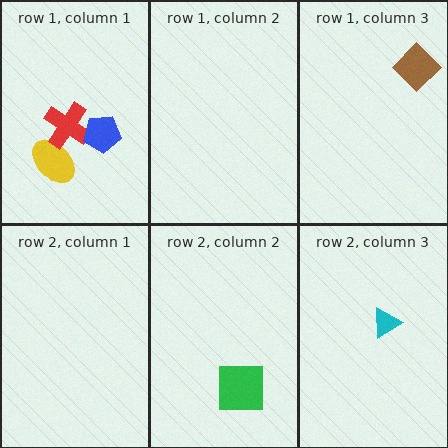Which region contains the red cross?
The row 1, column 1 region.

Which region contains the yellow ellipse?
The row 1, column 1 region.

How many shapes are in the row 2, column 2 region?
1.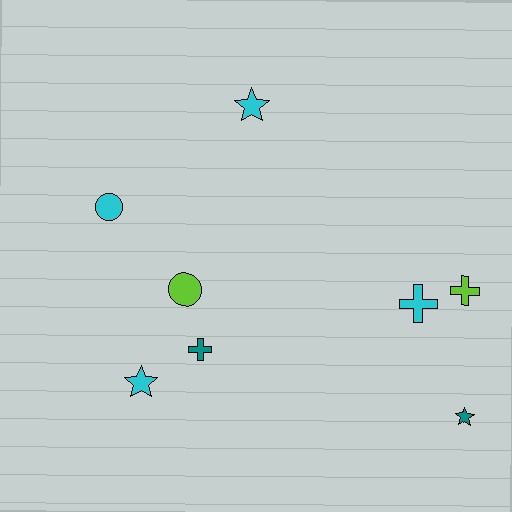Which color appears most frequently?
Cyan, with 4 objects.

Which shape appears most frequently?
Star, with 3 objects.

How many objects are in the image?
There are 8 objects.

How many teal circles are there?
There are no teal circles.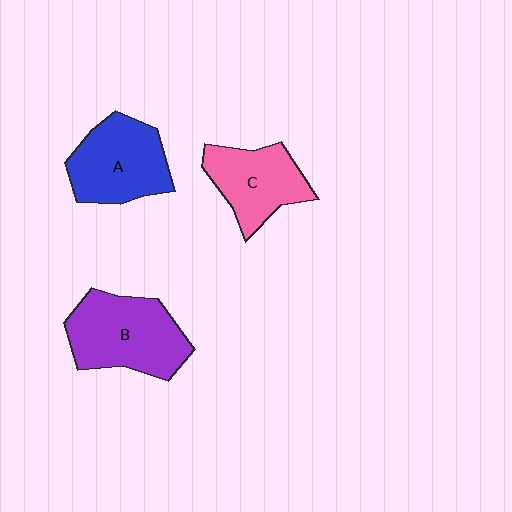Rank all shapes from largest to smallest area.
From largest to smallest: B (purple), A (blue), C (pink).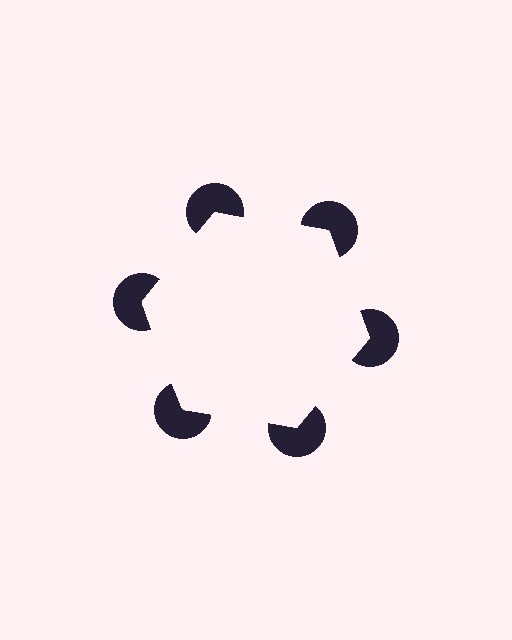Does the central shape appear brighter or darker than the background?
It typically appears slightly brighter than the background, even though no actual brightness change is drawn.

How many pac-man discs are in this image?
There are 6 — one at each vertex of the illusory hexagon.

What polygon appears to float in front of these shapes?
An illusory hexagon — its edges are inferred from the aligned wedge cuts in the pac-man discs, not physically drawn.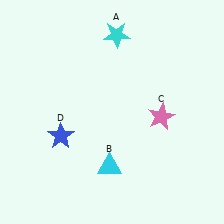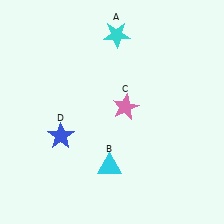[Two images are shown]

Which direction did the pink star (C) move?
The pink star (C) moved left.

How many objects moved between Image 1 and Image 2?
1 object moved between the two images.